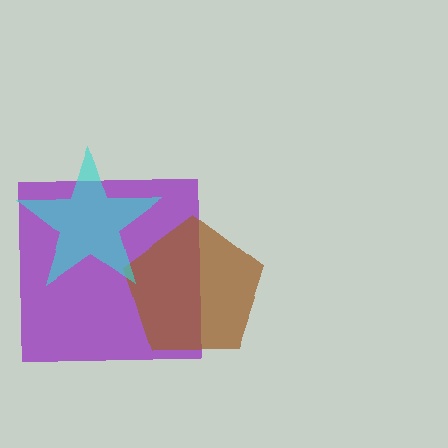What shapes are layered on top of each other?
The layered shapes are: a purple square, a brown pentagon, a cyan star.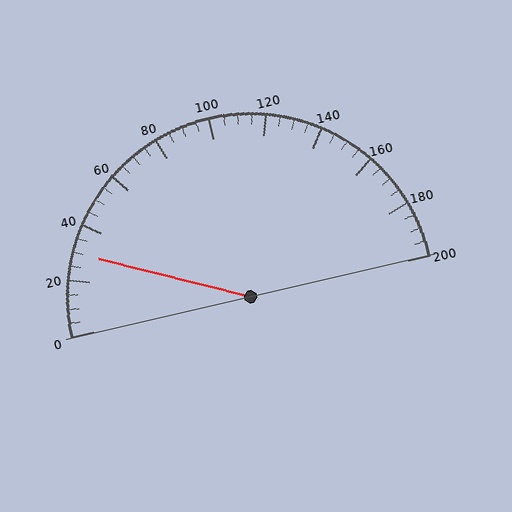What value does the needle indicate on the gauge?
The needle indicates approximately 30.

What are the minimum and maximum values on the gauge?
The gauge ranges from 0 to 200.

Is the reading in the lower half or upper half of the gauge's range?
The reading is in the lower half of the range (0 to 200).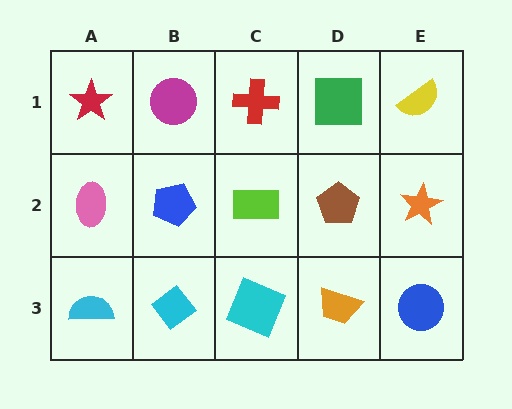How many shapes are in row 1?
5 shapes.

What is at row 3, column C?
A cyan square.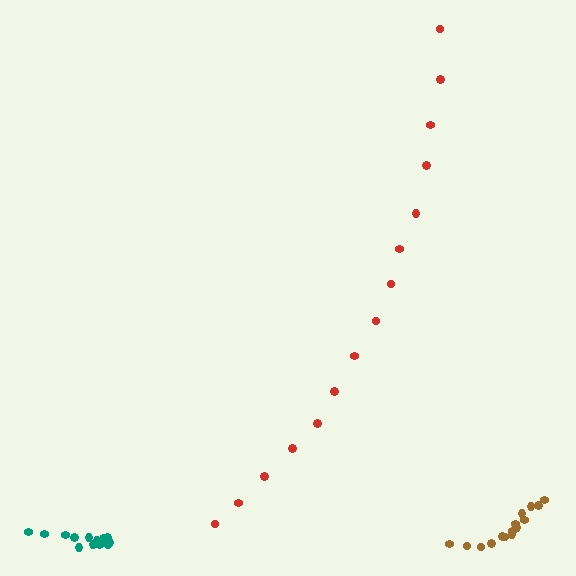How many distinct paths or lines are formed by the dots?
There are 3 distinct paths.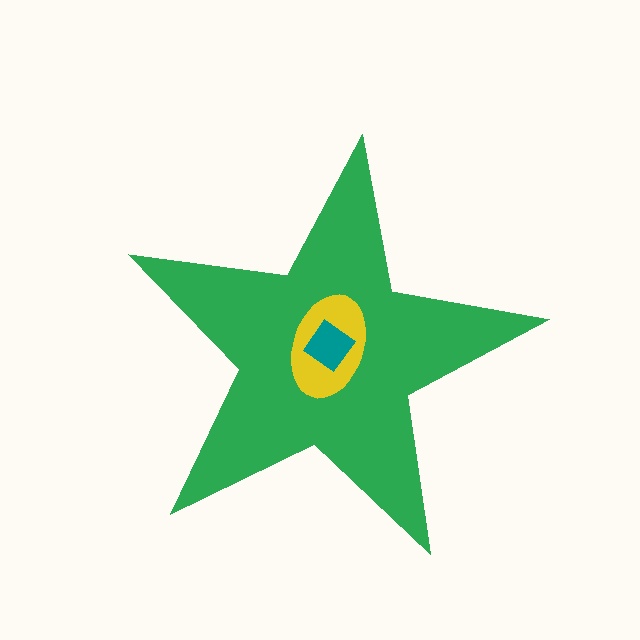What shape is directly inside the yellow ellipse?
The teal diamond.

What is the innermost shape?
The teal diamond.